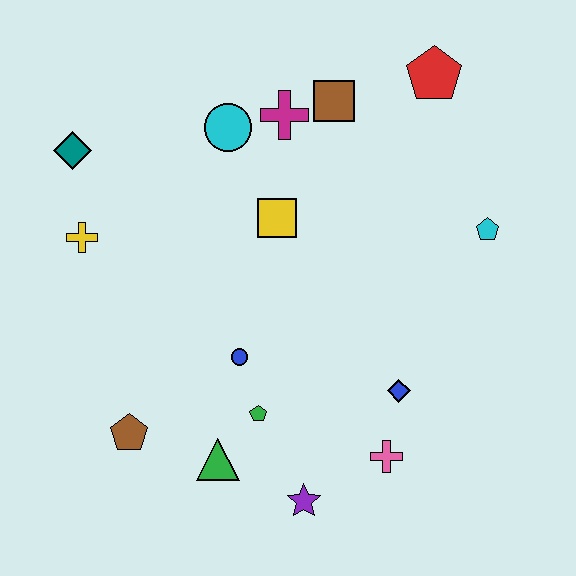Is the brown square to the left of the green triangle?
No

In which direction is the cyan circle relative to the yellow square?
The cyan circle is above the yellow square.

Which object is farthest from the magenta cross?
The purple star is farthest from the magenta cross.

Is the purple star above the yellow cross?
No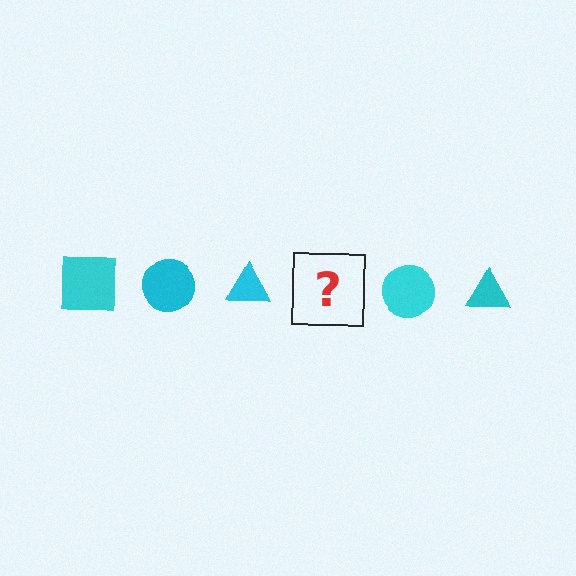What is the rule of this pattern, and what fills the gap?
The rule is that the pattern cycles through square, circle, triangle shapes in cyan. The gap should be filled with a cyan square.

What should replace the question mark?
The question mark should be replaced with a cyan square.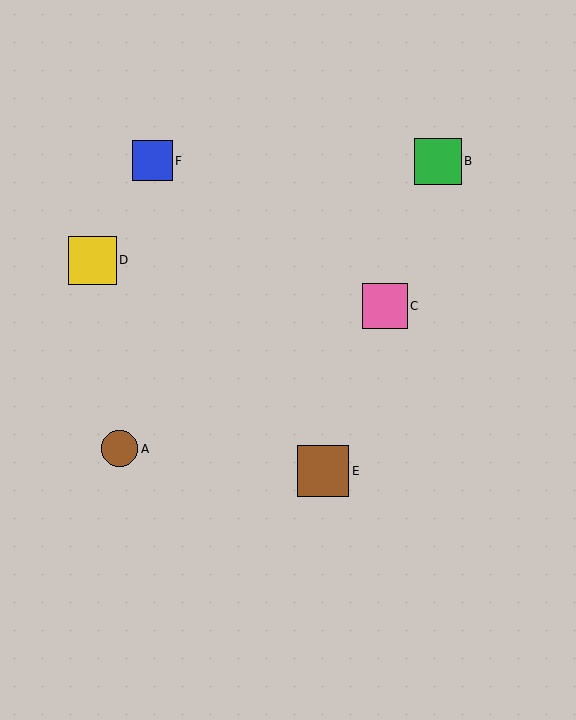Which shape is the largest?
The brown square (labeled E) is the largest.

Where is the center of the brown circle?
The center of the brown circle is at (120, 449).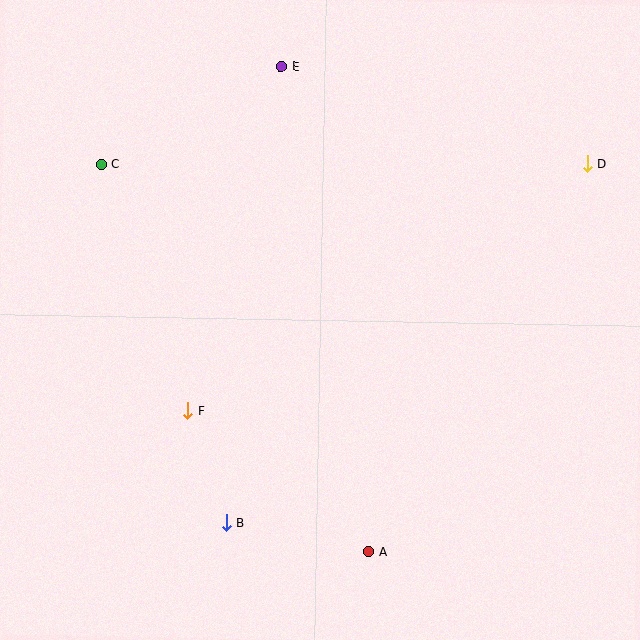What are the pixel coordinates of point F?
Point F is at (188, 410).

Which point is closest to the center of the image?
Point F at (188, 410) is closest to the center.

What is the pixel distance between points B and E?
The distance between B and E is 459 pixels.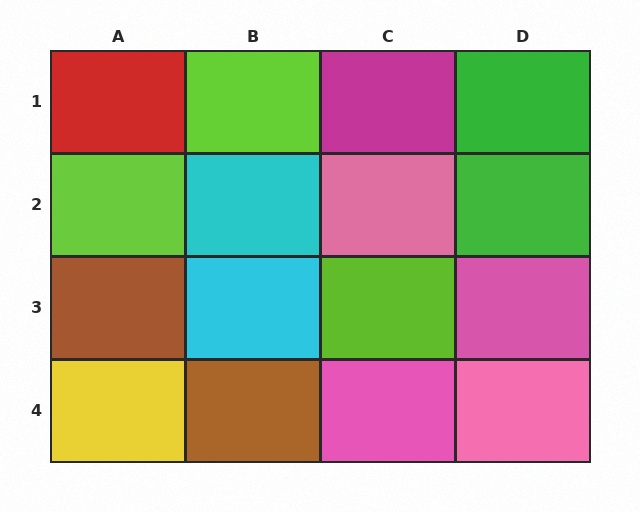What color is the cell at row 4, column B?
Brown.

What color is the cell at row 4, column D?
Pink.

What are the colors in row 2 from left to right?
Lime, cyan, pink, green.